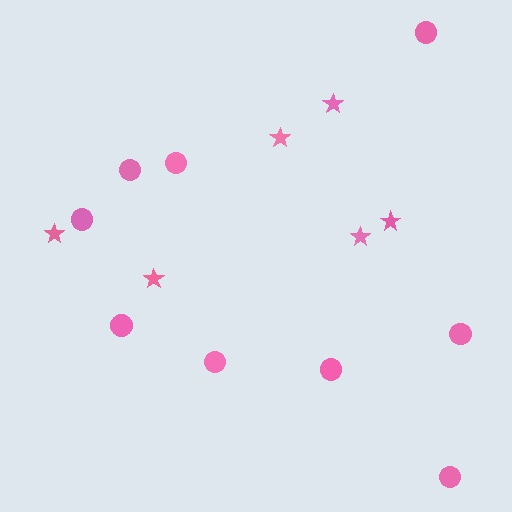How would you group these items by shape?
There are 2 groups: one group of circles (9) and one group of stars (6).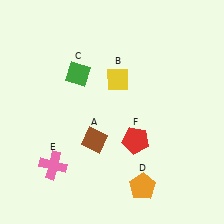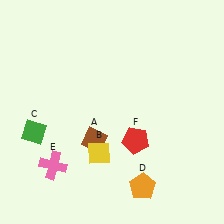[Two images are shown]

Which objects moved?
The objects that moved are: the yellow diamond (B), the green diamond (C).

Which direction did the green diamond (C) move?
The green diamond (C) moved down.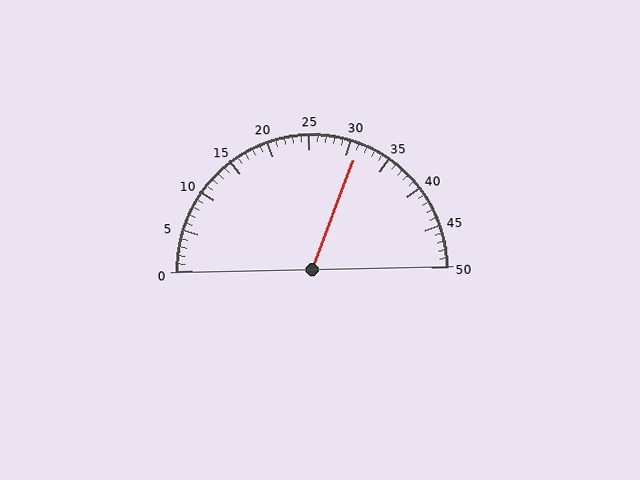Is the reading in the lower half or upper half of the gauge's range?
The reading is in the upper half of the range (0 to 50).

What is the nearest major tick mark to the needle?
The nearest major tick mark is 30.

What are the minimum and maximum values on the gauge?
The gauge ranges from 0 to 50.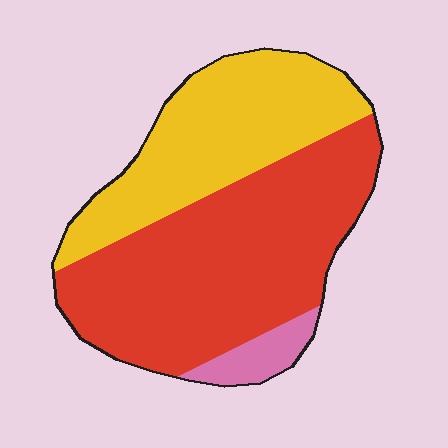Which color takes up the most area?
Red, at roughly 55%.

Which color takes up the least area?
Pink, at roughly 5%.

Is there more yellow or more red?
Red.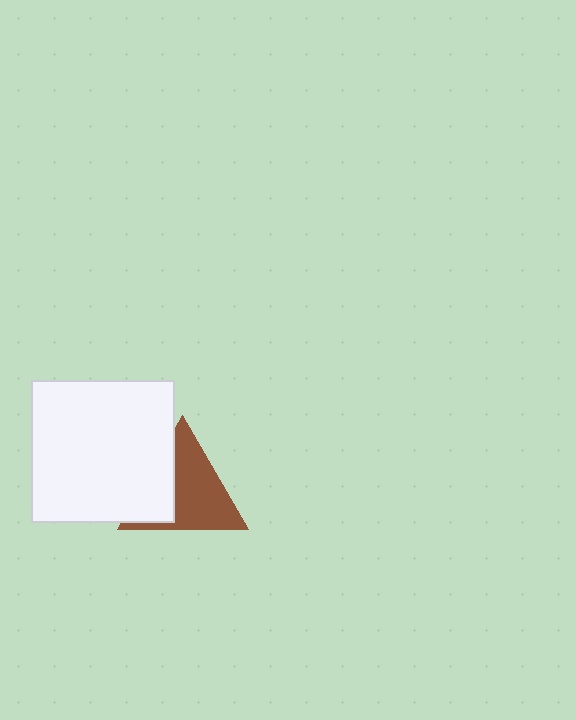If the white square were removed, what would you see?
You would see the complete brown triangle.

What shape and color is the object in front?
The object in front is a white square.